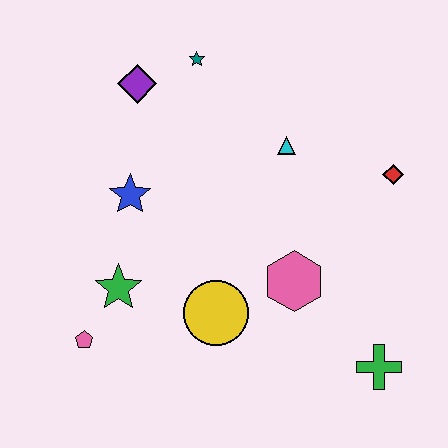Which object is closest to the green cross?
The pink hexagon is closest to the green cross.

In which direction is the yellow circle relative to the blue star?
The yellow circle is below the blue star.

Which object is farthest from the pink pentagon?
The red diamond is farthest from the pink pentagon.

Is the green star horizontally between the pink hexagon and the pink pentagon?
Yes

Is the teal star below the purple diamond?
No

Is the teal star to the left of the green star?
No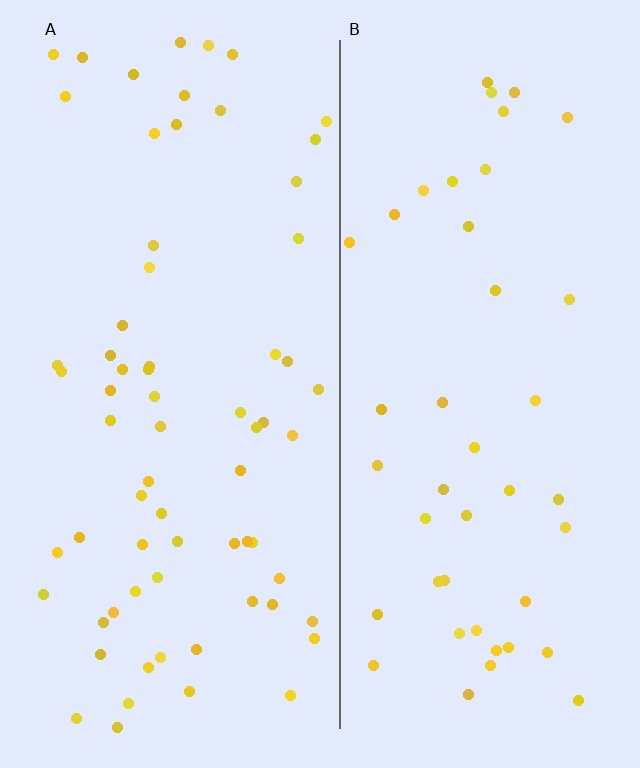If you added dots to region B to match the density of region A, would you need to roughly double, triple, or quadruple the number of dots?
Approximately double.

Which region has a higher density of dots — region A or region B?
A (the left).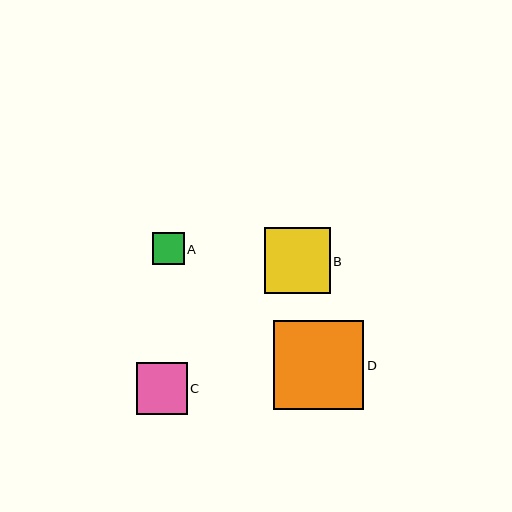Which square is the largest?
Square D is the largest with a size of approximately 90 pixels.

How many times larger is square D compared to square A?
Square D is approximately 2.8 times the size of square A.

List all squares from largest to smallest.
From largest to smallest: D, B, C, A.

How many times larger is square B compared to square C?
Square B is approximately 1.3 times the size of square C.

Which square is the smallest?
Square A is the smallest with a size of approximately 32 pixels.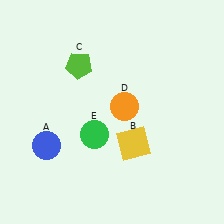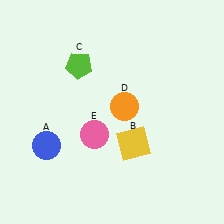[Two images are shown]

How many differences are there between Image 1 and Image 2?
There is 1 difference between the two images.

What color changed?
The circle (E) changed from green in Image 1 to pink in Image 2.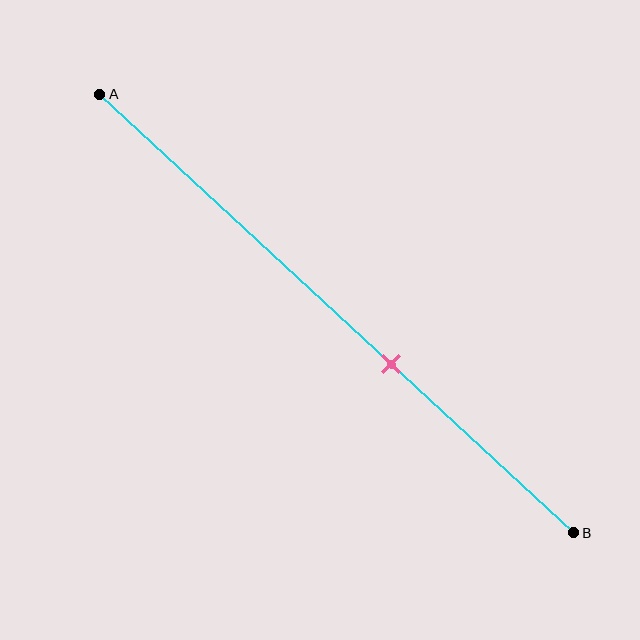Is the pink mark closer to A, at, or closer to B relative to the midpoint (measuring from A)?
The pink mark is closer to point B than the midpoint of segment AB.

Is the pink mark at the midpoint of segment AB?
No, the mark is at about 60% from A, not at the 50% midpoint.